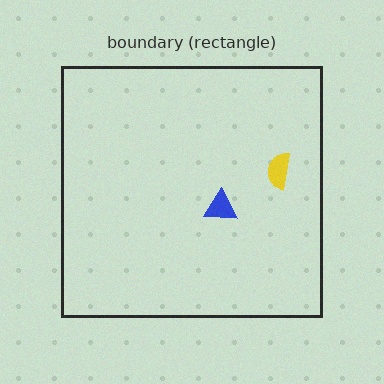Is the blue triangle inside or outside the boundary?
Inside.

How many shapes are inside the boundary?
2 inside, 0 outside.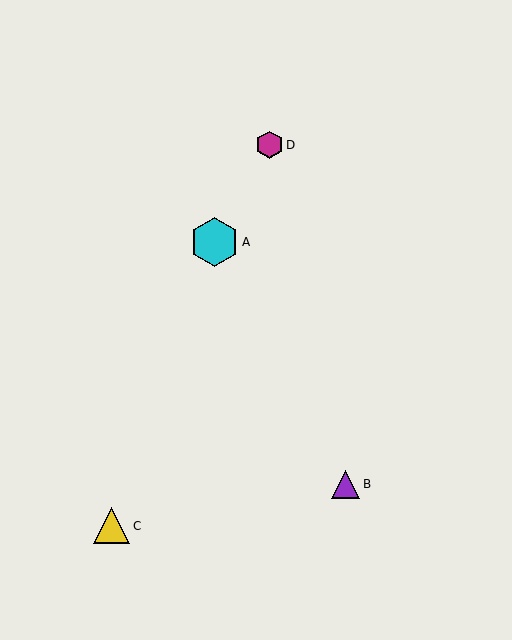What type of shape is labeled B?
Shape B is a purple triangle.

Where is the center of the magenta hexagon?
The center of the magenta hexagon is at (269, 145).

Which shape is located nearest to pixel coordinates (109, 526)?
The yellow triangle (labeled C) at (112, 526) is nearest to that location.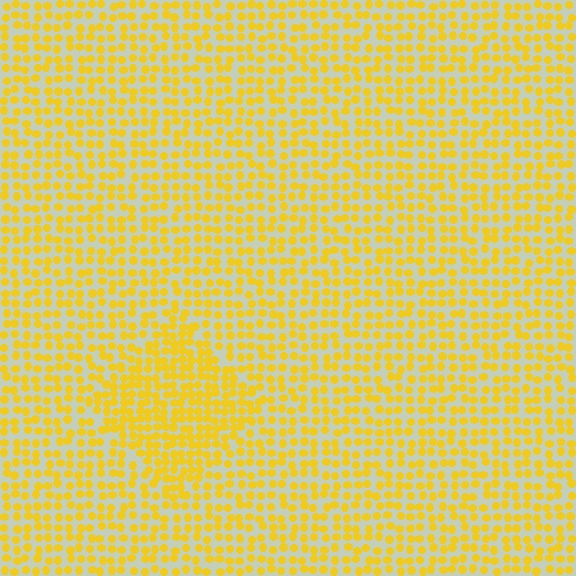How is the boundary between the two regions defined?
The boundary is defined by a change in element density (approximately 1.6x ratio). All elements are the same color, size, and shape.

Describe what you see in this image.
The image contains small yellow elements arranged at two different densities. A diamond-shaped region is visible where the elements are more densely packed than the surrounding area.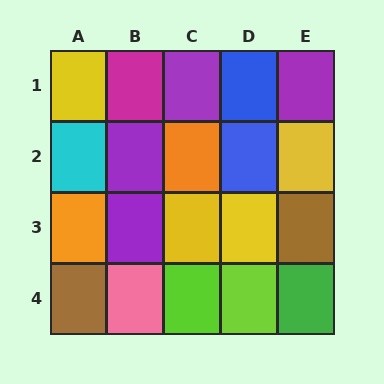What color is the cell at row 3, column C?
Yellow.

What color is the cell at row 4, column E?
Green.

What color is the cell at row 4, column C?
Lime.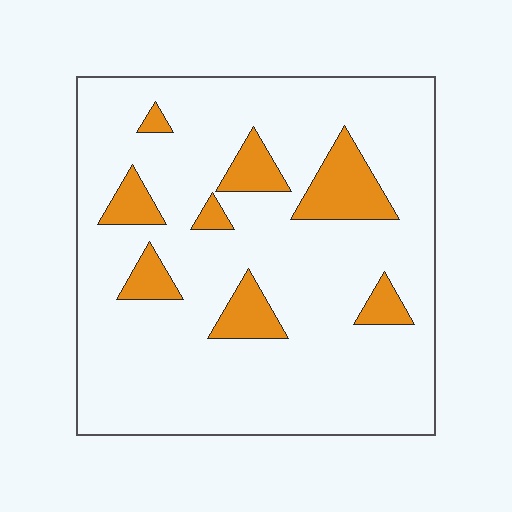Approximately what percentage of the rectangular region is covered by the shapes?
Approximately 15%.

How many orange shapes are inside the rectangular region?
8.